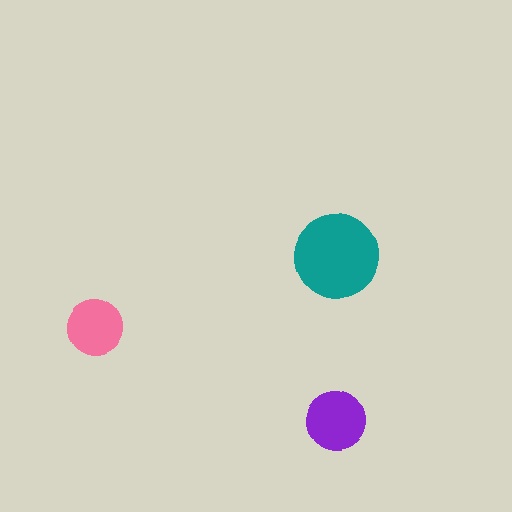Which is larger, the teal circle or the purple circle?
The teal one.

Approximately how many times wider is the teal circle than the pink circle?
About 1.5 times wider.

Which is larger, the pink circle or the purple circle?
The purple one.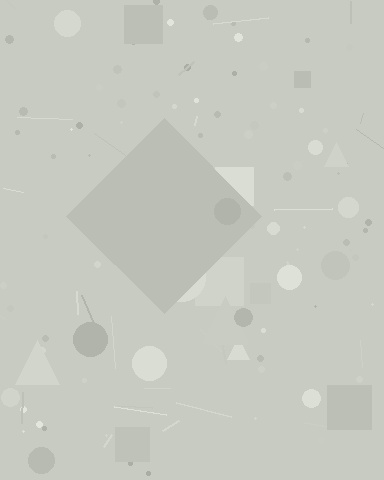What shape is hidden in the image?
A diamond is hidden in the image.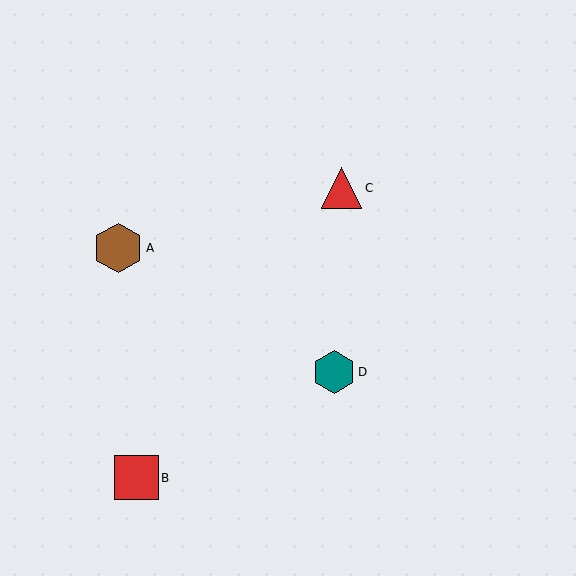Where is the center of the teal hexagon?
The center of the teal hexagon is at (334, 372).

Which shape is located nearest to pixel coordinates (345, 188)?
The red triangle (labeled C) at (341, 188) is nearest to that location.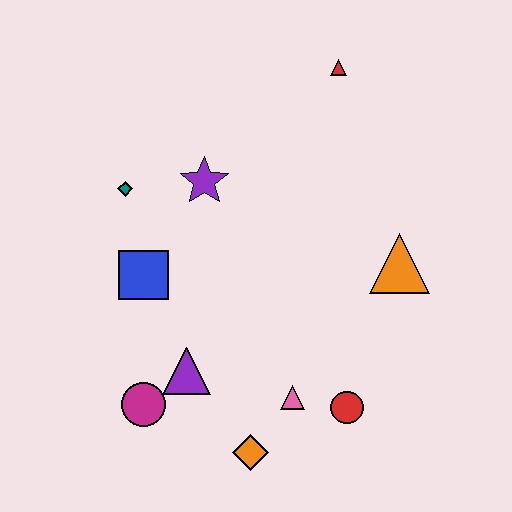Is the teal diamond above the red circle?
Yes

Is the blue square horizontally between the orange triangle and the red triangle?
No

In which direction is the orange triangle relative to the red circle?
The orange triangle is above the red circle.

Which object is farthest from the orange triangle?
The magenta circle is farthest from the orange triangle.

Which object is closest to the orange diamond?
The pink triangle is closest to the orange diamond.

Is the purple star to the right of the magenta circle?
Yes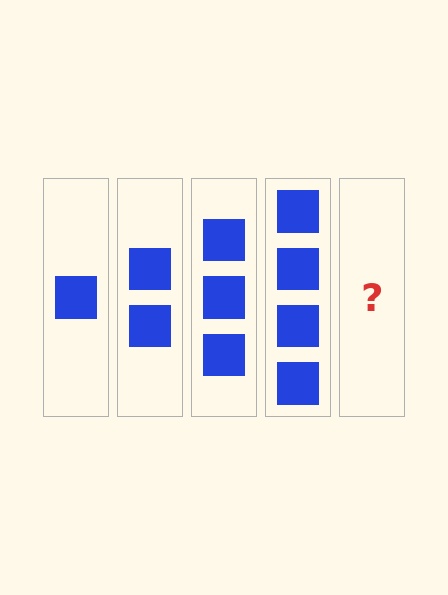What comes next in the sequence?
The next element should be 5 squares.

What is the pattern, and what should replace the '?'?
The pattern is that each step adds one more square. The '?' should be 5 squares.